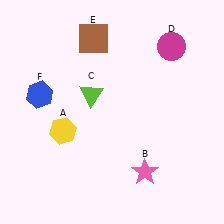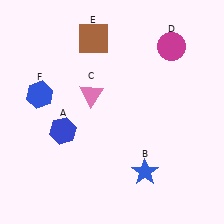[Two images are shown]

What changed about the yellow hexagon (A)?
In Image 1, A is yellow. In Image 2, it changed to blue.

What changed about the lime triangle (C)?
In Image 1, C is lime. In Image 2, it changed to pink.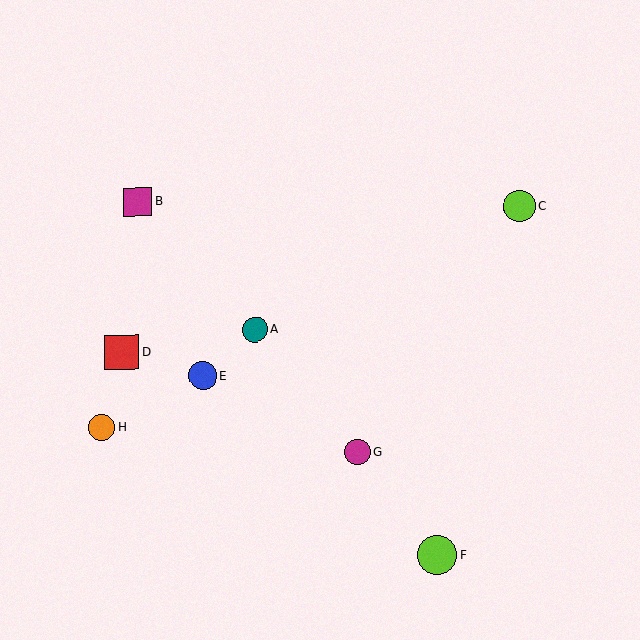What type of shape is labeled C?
Shape C is a lime circle.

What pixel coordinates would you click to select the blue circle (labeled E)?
Click at (203, 376) to select the blue circle E.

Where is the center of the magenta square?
The center of the magenta square is at (137, 202).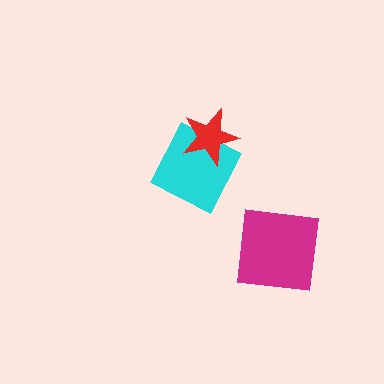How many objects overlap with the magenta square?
0 objects overlap with the magenta square.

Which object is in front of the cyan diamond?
The red star is in front of the cyan diamond.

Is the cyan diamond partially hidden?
Yes, it is partially covered by another shape.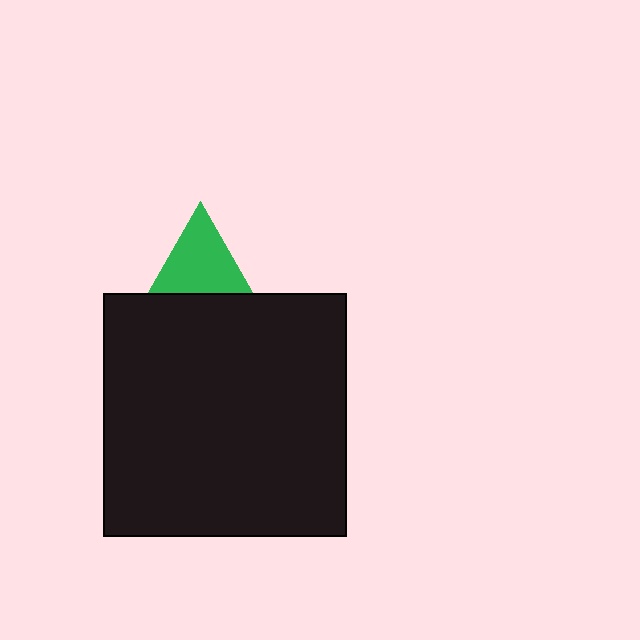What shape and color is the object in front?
The object in front is a black square.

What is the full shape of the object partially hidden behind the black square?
The partially hidden object is a green triangle.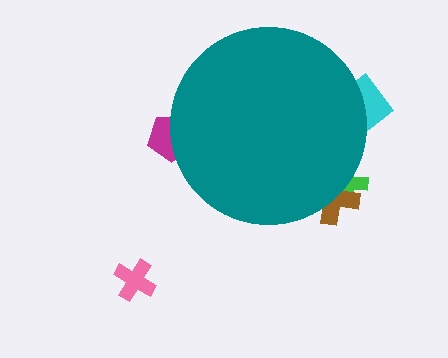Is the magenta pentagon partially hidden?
Yes, the magenta pentagon is partially hidden behind the teal circle.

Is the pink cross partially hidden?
No, the pink cross is fully visible.